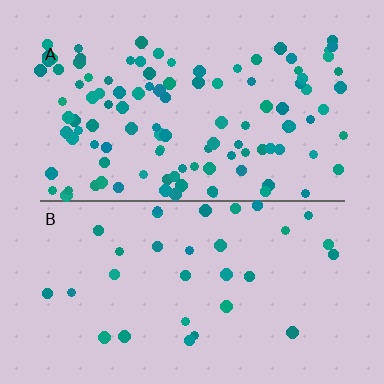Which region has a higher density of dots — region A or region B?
A (the top).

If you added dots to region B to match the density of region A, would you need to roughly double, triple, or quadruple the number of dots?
Approximately triple.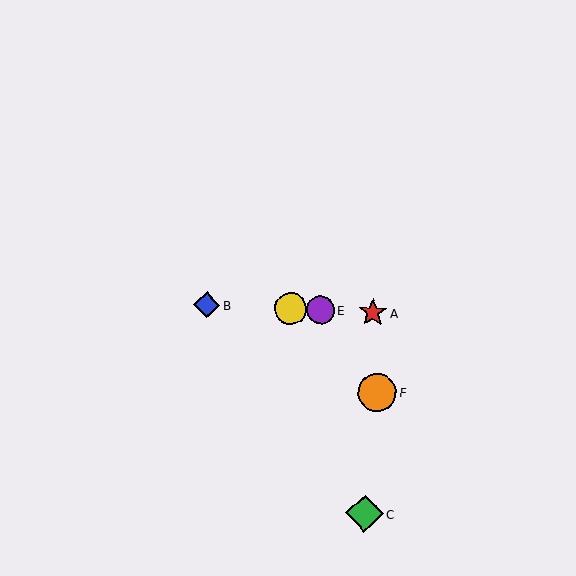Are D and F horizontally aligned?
No, D is at y≈309 and F is at y≈392.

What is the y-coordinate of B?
Object B is at y≈305.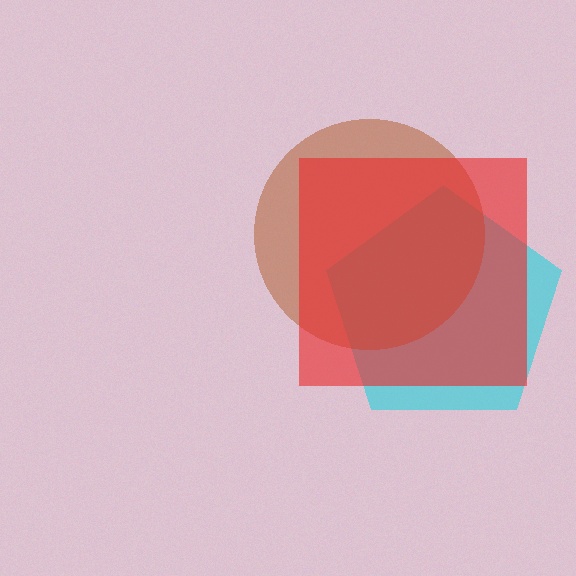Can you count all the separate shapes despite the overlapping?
Yes, there are 3 separate shapes.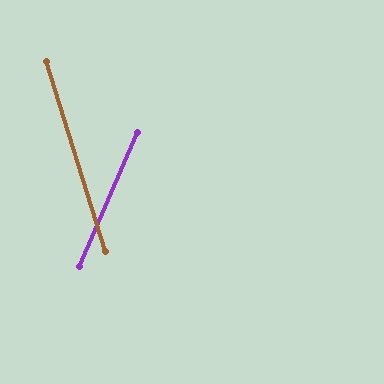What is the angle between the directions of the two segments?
Approximately 41 degrees.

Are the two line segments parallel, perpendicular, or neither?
Neither parallel nor perpendicular — they differ by about 41°.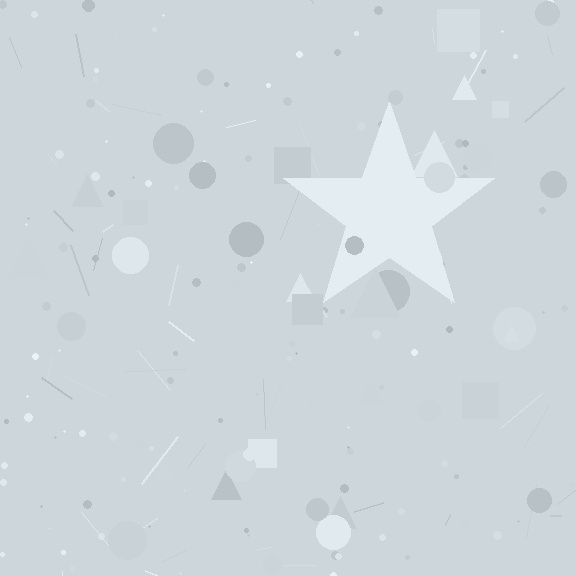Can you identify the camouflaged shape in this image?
The camouflaged shape is a star.